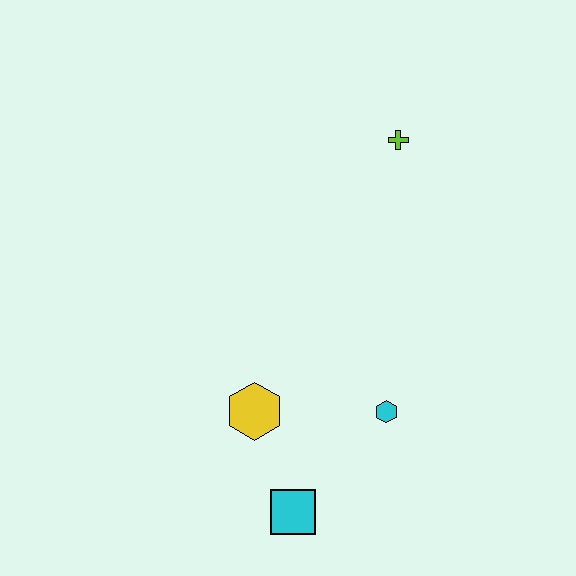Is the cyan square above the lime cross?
No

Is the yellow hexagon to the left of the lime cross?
Yes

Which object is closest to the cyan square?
The yellow hexagon is closest to the cyan square.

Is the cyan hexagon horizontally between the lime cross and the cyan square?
Yes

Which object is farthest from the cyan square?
The lime cross is farthest from the cyan square.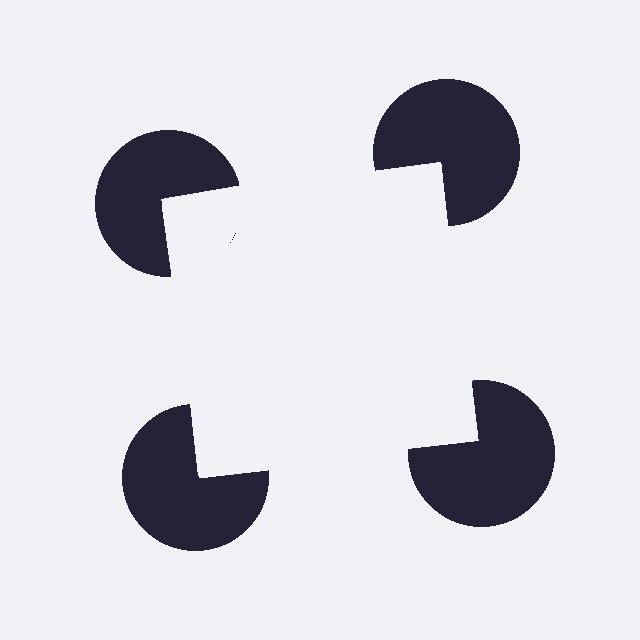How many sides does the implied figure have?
4 sides.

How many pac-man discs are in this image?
There are 4 — one at each vertex of the illusory square.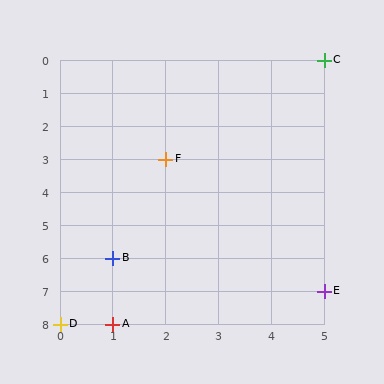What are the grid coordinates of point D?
Point D is at grid coordinates (0, 8).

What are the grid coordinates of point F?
Point F is at grid coordinates (2, 3).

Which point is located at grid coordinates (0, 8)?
Point D is at (0, 8).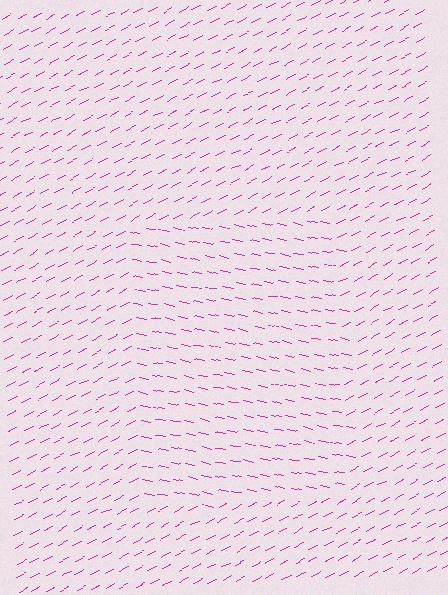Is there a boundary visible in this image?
Yes, there is a texture boundary formed by a change in line orientation.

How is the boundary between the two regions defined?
The boundary is defined purely by a change in line orientation (approximately 38 degrees difference). All lines are the same color and thickness.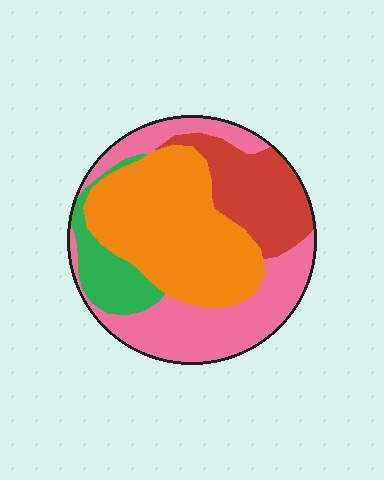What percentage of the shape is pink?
Pink covers 34% of the shape.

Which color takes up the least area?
Green, at roughly 10%.